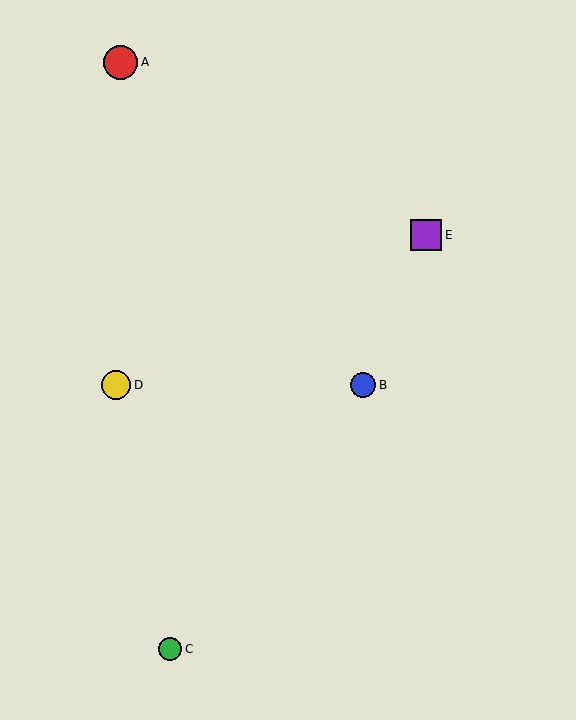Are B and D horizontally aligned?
Yes, both are at y≈385.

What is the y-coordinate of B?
Object B is at y≈385.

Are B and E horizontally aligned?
No, B is at y≈385 and E is at y≈235.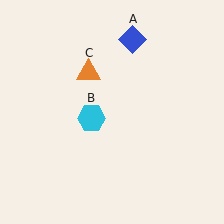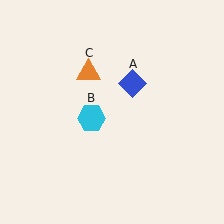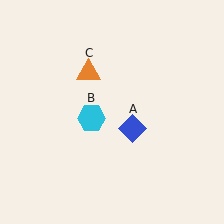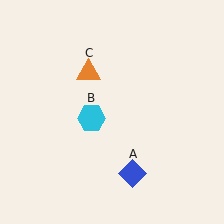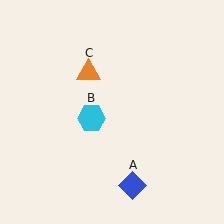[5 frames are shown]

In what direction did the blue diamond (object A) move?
The blue diamond (object A) moved down.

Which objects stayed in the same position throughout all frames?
Cyan hexagon (object B) and orange triangle (object C) remained stationary.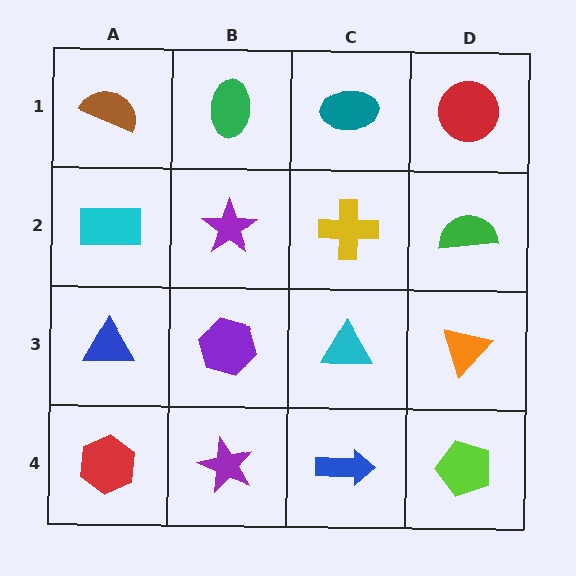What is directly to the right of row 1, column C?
A red circle.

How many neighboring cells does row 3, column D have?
3.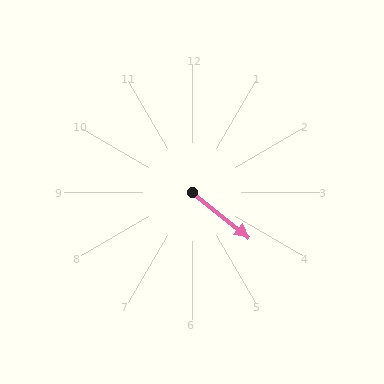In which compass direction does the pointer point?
Southeast.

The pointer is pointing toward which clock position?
Roughly 4 o'clock.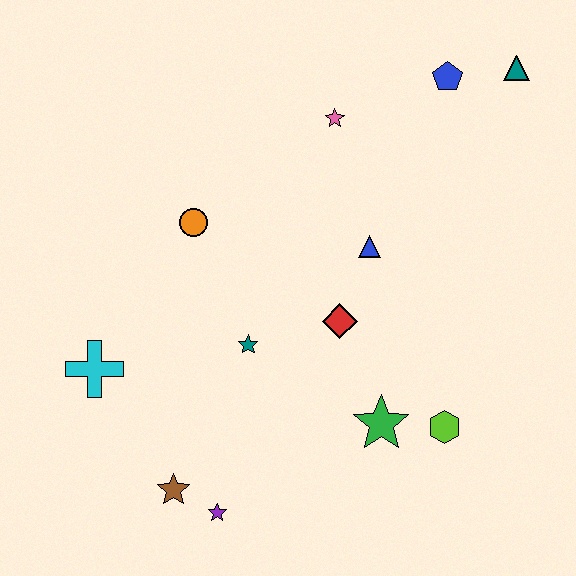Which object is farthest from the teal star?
The teal triangle is farthest from the teal star.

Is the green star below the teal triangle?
Yes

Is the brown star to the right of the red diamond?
No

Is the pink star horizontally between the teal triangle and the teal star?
Yes